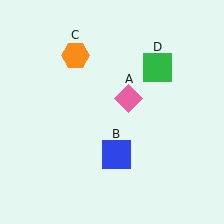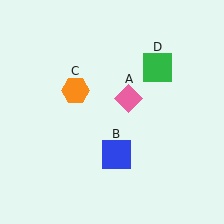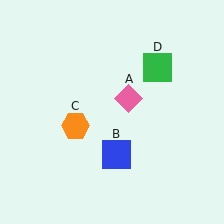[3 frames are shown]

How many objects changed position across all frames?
1 object changed position: orange hexagon (object C).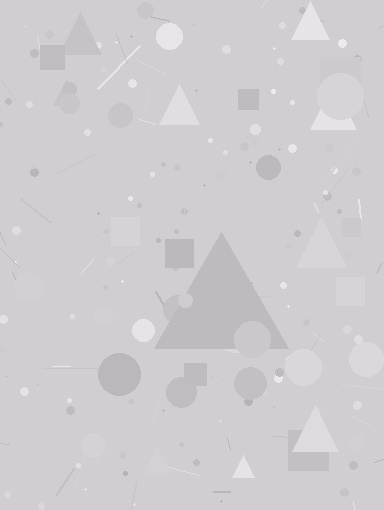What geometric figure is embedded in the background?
A triangle is embedded in the background.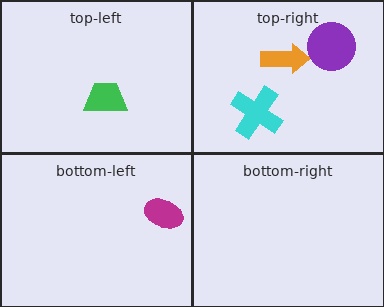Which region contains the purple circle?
The top-right region.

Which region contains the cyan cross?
The top-right region.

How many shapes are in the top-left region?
1.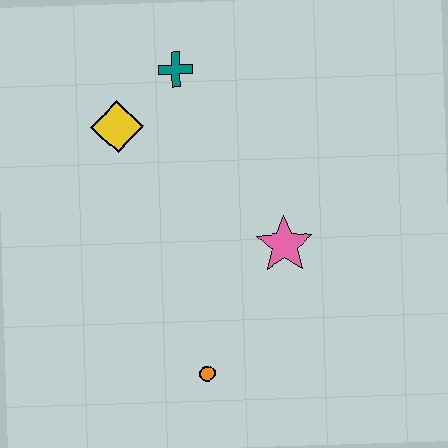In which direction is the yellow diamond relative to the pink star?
The yellow diamond is to the left of the pink star.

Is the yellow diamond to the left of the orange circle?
Yes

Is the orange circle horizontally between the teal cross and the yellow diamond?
No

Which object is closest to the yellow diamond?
The teal cross is closest to the yellow diamond.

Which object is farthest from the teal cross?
The orange circle is farthest from the teal cross.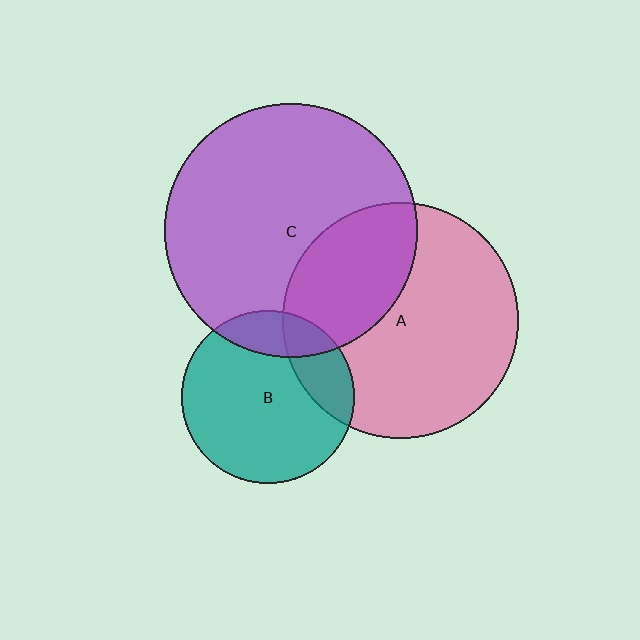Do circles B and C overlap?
Yes.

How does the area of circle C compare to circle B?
Approximately 2.1 times.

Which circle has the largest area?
Circle C (purple).